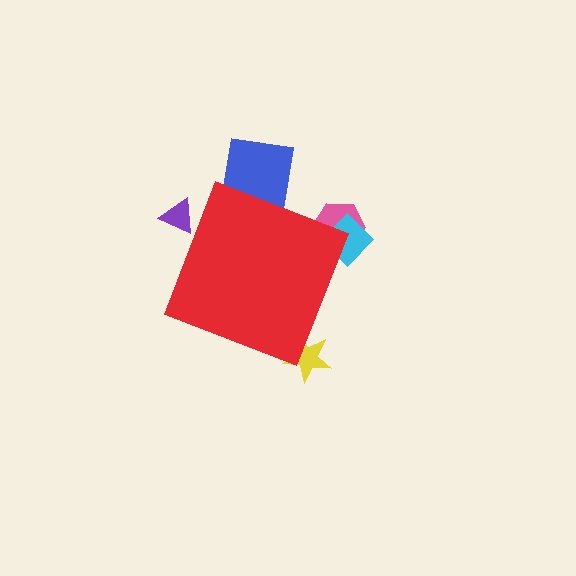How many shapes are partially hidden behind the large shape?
5 shapes are partially hidden.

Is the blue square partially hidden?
Yes, the blue square is partially hidden behind the red diamond.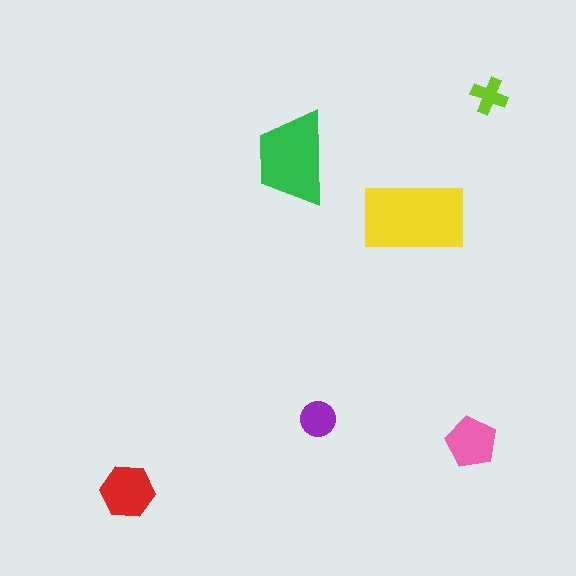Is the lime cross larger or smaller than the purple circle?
Smaller.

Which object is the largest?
The yellow rectangle.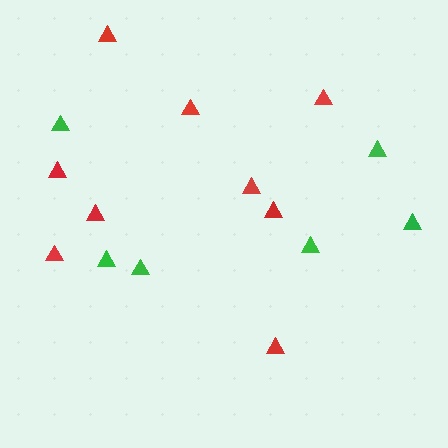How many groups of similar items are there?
There are 2 groups: one group of red triangles (9) and one group of green triangles (6).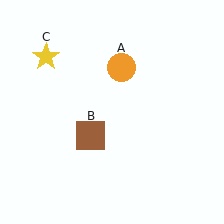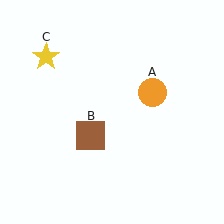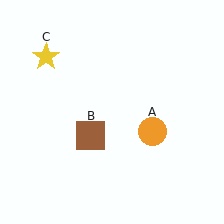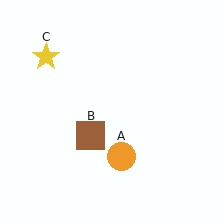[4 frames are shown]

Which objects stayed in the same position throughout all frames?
Brown square (object B) and yellow star (object C) remained stationary.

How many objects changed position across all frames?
1 object changed position: orange circle (object A).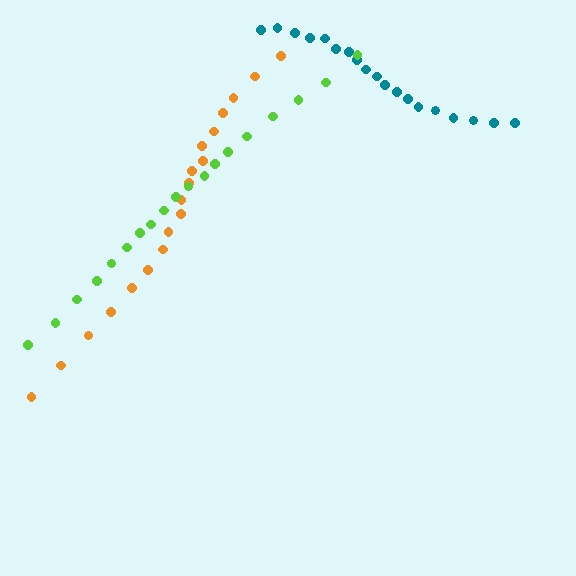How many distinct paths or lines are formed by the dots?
There are 3 distinct paths.